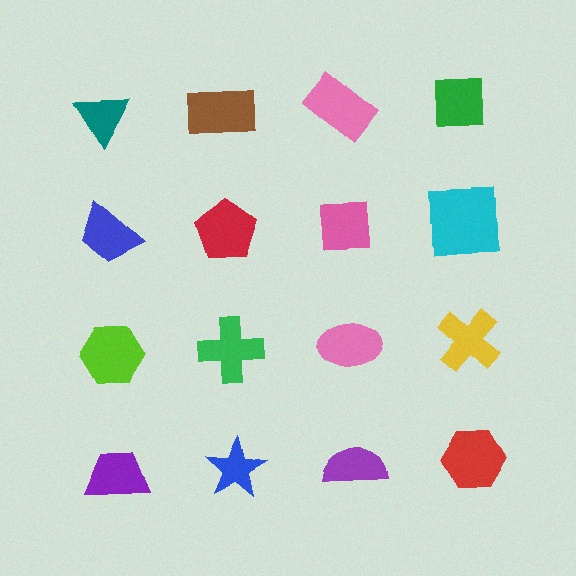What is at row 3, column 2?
A green cross.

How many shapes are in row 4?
4 shapes.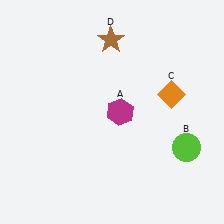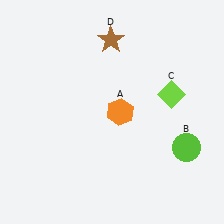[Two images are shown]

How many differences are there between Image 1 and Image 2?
There are 2 differences between the two images.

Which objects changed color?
A changed from magenta to orange. C changed from orange to lime.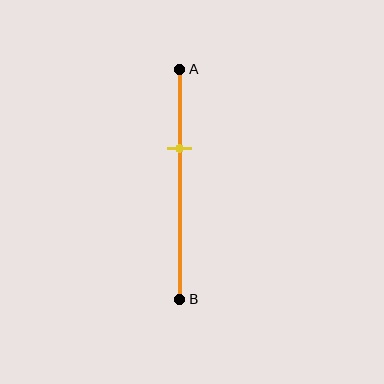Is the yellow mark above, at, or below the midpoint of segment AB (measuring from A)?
The yellow mark is above the midpoint of segment AB.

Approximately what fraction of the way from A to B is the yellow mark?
The yellow mark is approximately 35% of the way from A to B.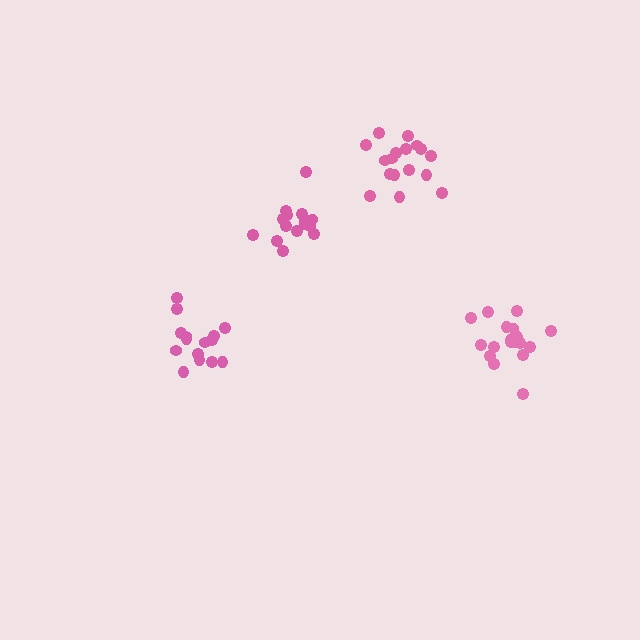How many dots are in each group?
Group 1: 15 dots, Group 2: 19 dots, Group 3: 17 dots, Group 4: 15 dots (66 total).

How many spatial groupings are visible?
There are 4 spatial groupings.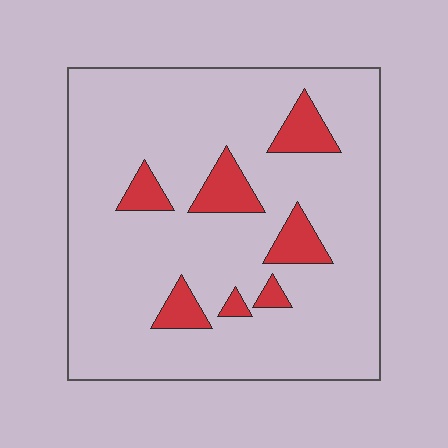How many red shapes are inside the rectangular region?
7.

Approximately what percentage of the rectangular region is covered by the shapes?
Approximately 10%.